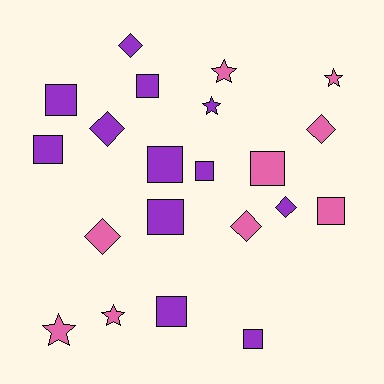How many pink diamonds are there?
There are 3 pink diamonds.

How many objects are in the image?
There are 21 objects.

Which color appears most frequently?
Purple, with 12 objects.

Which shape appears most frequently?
Square, with 10 objects.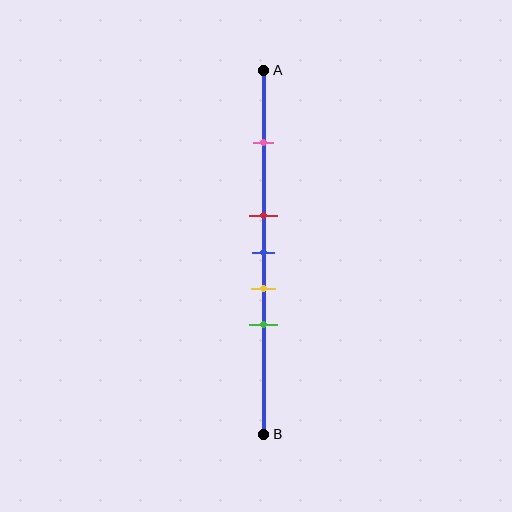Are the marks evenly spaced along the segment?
No, the marks are not evenly spaced.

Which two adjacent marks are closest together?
The red and blue marks are the closest adjacent pair.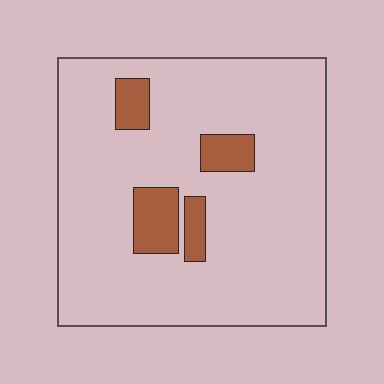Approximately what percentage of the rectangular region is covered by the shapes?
Approximately 10%.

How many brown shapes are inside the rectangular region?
4.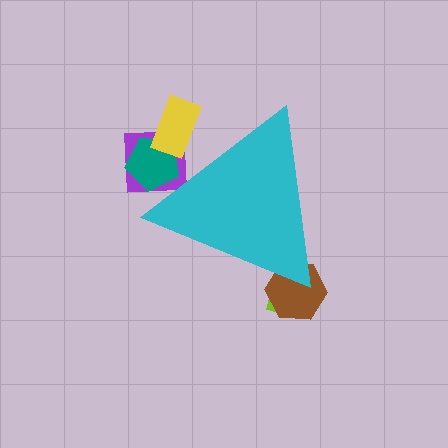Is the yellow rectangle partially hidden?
Yes, the yellow rectangle is partially hidden behind the cyan triangle.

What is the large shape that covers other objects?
A cyan triangle.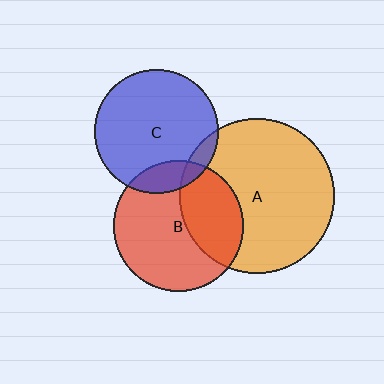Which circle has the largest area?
Circle A (orange).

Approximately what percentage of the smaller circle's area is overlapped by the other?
Approximately 35%.